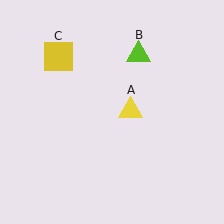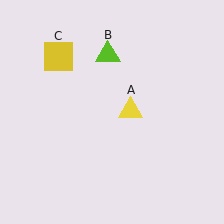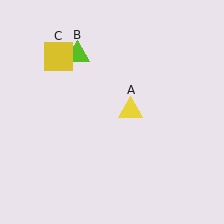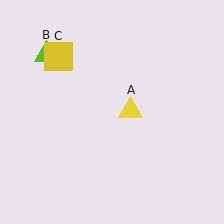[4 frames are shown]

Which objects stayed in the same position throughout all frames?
Yellow triangle (object A) and yellow square (object C) remained stationary.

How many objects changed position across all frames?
1 object changed position: lime triangle (object B).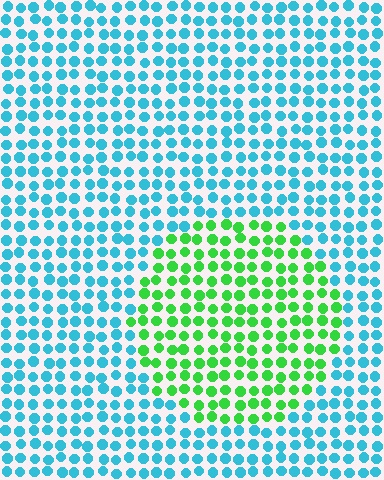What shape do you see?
I see a circle.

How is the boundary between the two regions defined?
The boundary is defined purely by a slight shift in hue (about 65 degrees). Spacing, size, and orientation are identical on both sides.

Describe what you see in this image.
The image is filled with small cyan elements in a uniform arrangement. A circle-shaped region is visible where the elements are tinted to a slightly different hue, forming a subtle color boundary.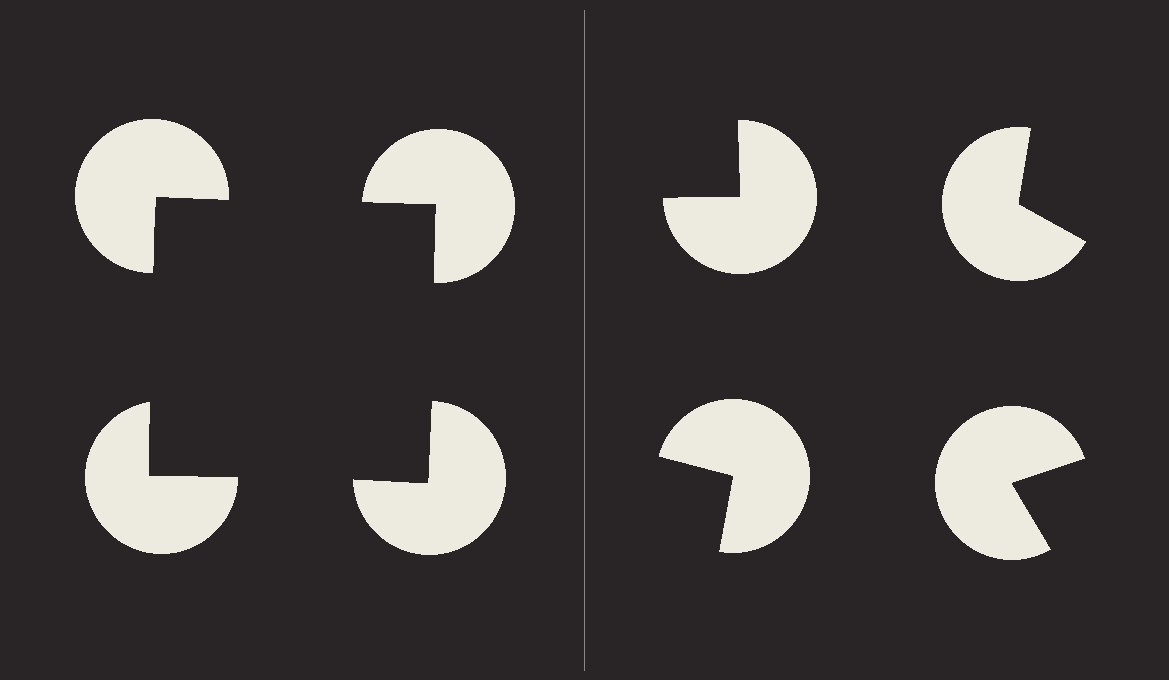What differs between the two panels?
The pac-man discs are positioned identically on both sides; only the wedge orientations differ. On the left they align to a square; on the right they are misaligned.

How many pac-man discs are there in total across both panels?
8 — 4 on each side.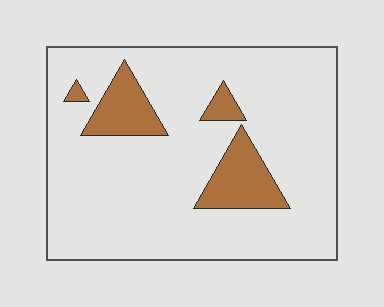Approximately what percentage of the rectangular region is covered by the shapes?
Approximately 15%.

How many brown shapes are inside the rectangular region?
4.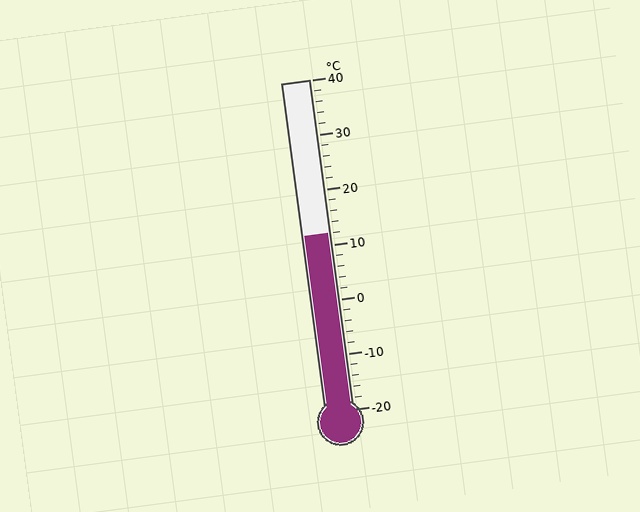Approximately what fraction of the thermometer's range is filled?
The thermometer is filled to approximately 55% of its range.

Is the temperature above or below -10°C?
The temperature is above -10°C.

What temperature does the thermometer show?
The thermometer shows approximately 12°C.